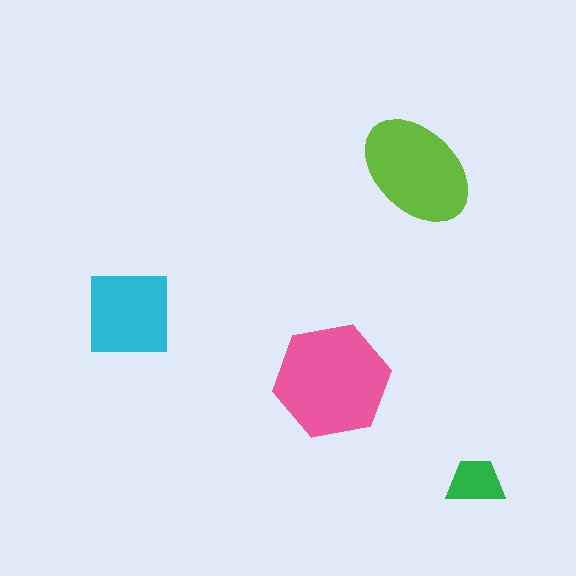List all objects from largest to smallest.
The pink hexagon, the lime ellipse, the cyan square, the green trapezoid.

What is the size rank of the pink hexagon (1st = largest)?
1st.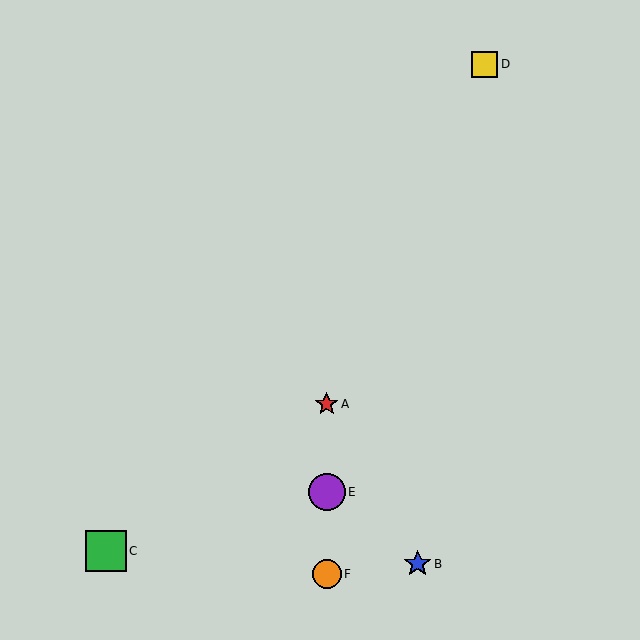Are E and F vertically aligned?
Yes, both are at x≈327.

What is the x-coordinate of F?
Object F is at x≈327.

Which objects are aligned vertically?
Objects A, E, F are aligned vertically.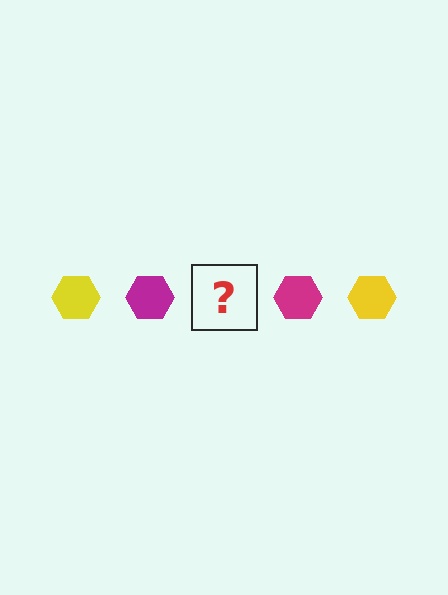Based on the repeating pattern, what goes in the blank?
The blank should be a yellow hexagon.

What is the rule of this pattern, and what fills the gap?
The rule is that the pattern cycles through yellow, magenta hexagons. The gap should be filled with a yellow hexagon.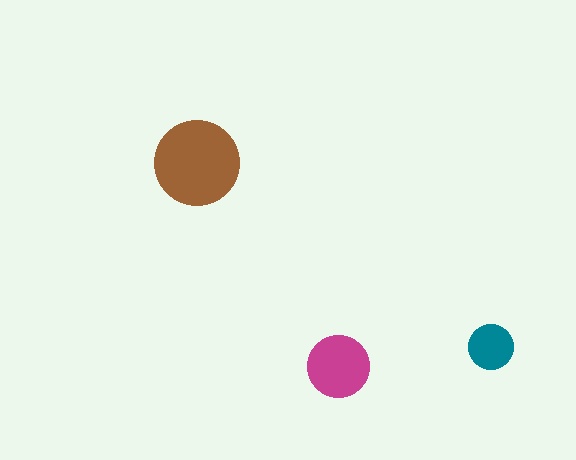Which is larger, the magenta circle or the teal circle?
The magenta one.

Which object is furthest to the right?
The teal circle is rightmost.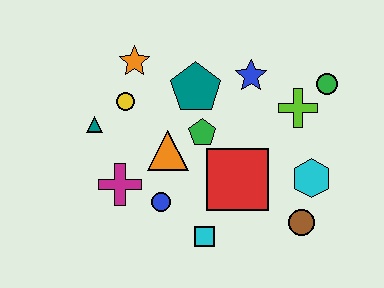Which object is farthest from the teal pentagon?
The brown circle is farthest from the teal pentagon.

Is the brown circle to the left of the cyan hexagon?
Yes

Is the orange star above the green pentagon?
Yes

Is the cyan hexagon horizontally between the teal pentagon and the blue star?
No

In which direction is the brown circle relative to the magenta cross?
The brown circle is to the right of the magenta cross.